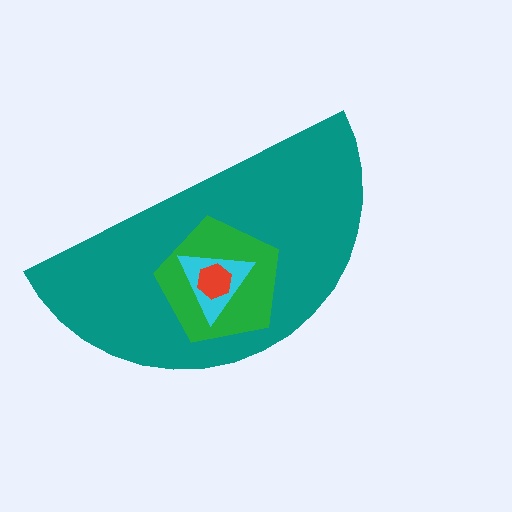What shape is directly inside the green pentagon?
The cyan triangle.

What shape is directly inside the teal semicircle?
The green pentagon.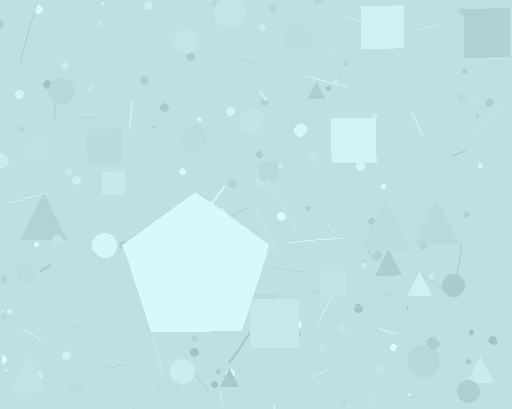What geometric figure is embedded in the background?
A pentagon is embedded in the background.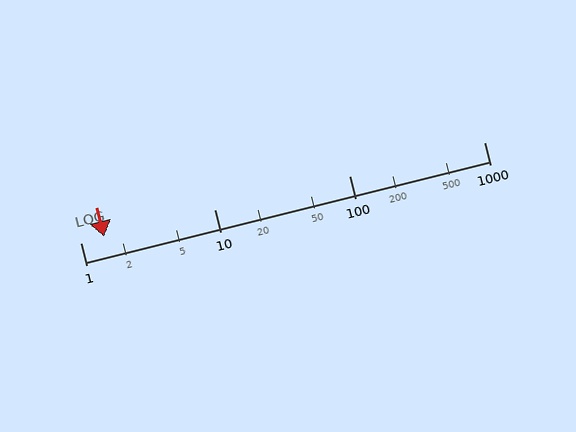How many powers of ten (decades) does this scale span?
The scale spans 3 decades, from 1 to 1000.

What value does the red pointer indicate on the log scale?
The pointer indicates approximately 1.5.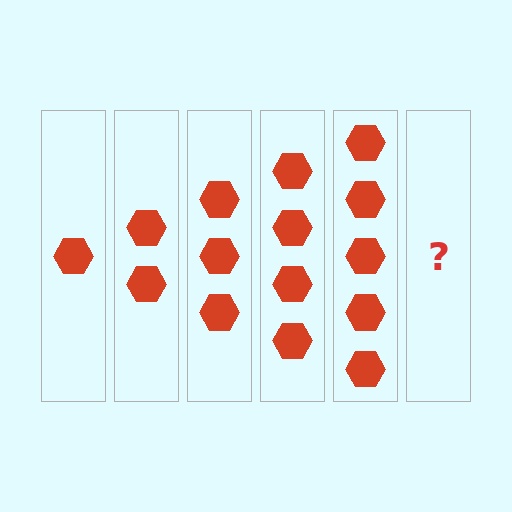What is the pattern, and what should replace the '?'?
The pattern is that each step adds one more hexagon. The '?' should be 6 hexagons.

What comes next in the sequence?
The next element should be 6 hexagons.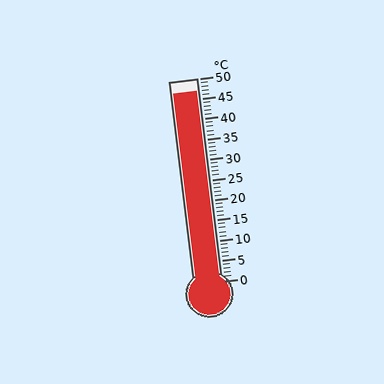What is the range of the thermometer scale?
The thermometer scale ranges from 0°C to 50°C.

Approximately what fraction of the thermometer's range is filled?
The thermometer is filled to approximately 95% of its range.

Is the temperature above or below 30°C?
The temperature is above 30°C.